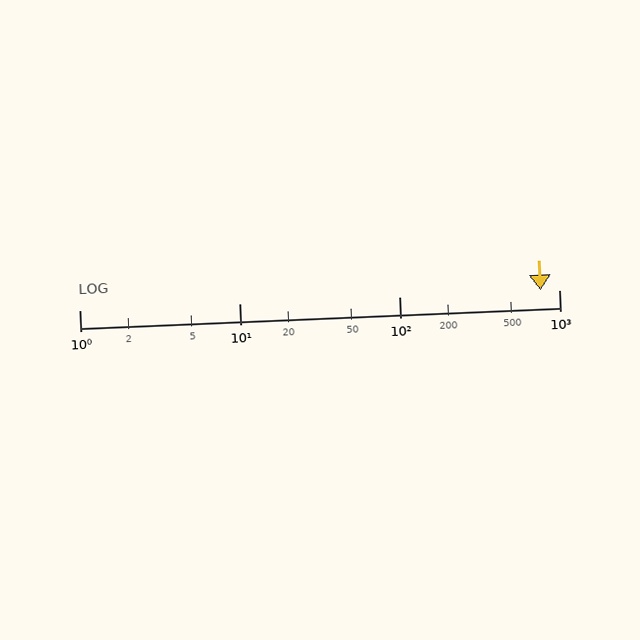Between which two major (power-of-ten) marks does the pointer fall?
The pointer is between 100 and 1000.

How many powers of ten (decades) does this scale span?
The scale spans 3 decades, from 1 to 1000.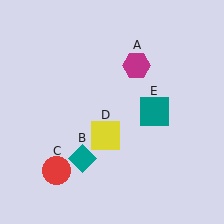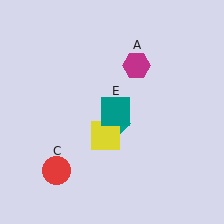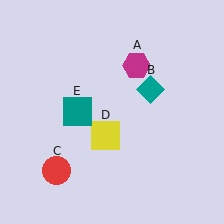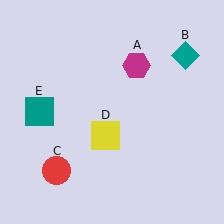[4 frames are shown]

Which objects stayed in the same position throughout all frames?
Magenta hexagon (object A) and red circle (object C) and yellow square (object D) remained stationary.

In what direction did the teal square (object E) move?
The teal square (object E) moved left.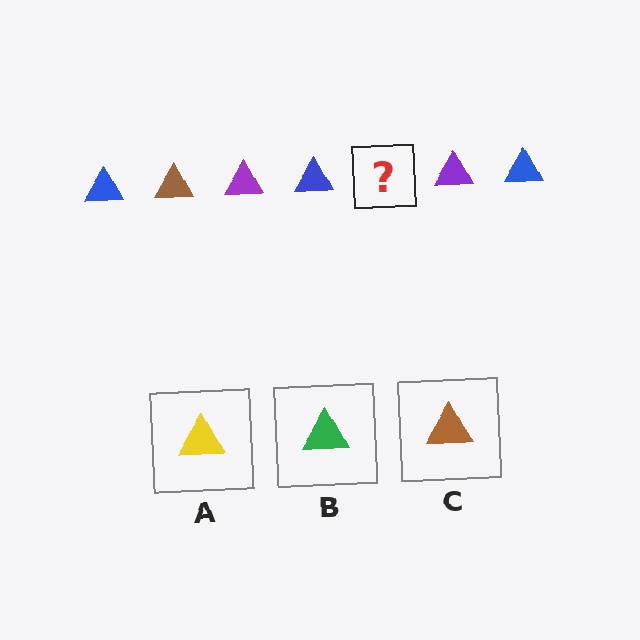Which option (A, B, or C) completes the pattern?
C.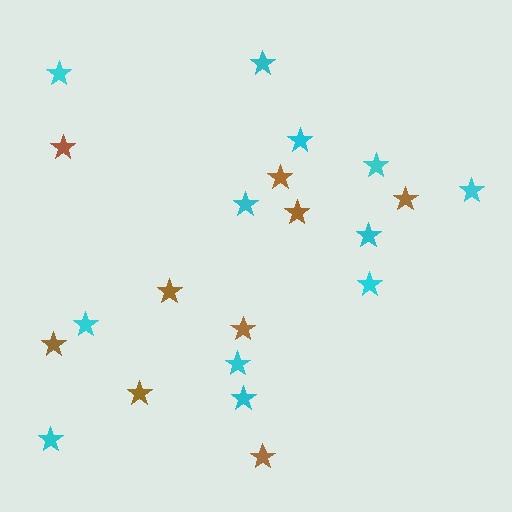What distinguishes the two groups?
There are 2 groups: one group of brown stars (9) and one group of cyan stars (12).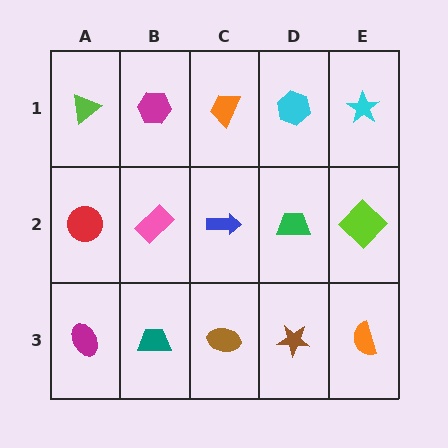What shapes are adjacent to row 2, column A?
A lime triangle (row 1, column A), a magenta ellipse (row 3, column A), a pink rectangle (row 2, column B).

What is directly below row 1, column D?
A green trapezoid.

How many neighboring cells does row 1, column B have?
3.